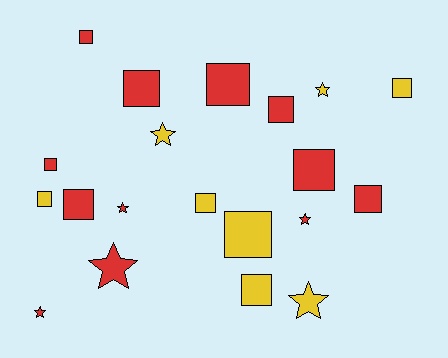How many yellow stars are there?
There are 3 yellow stars.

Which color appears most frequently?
Red, with 12 objects.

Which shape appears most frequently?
Square, with 13 objects.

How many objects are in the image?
There are 20 objects.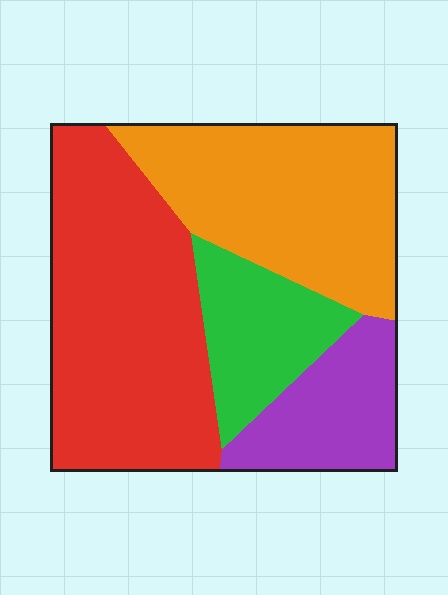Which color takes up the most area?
Red, at roughly 40%.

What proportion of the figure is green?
Green covers 14% of the figure.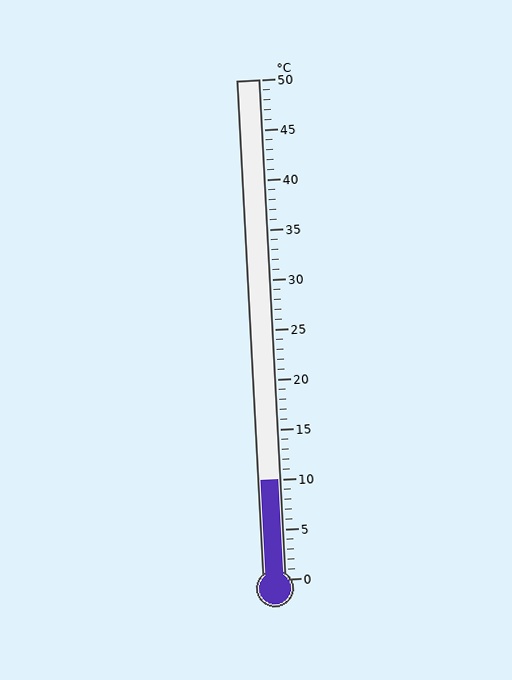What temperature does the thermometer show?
The thermometer shows approximately 10°C.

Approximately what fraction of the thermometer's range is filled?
The thermometer is filled to approximately 20% of its range.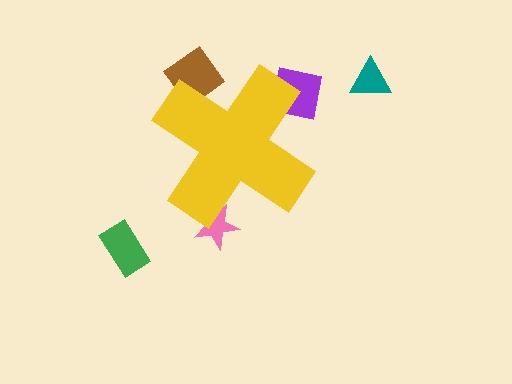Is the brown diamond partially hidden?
Yes, the brown diamond is partially hidden behind the yellow cross.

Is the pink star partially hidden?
Yes, the pink star is partially hidden behind the yellow cross.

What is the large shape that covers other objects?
A yellow cross.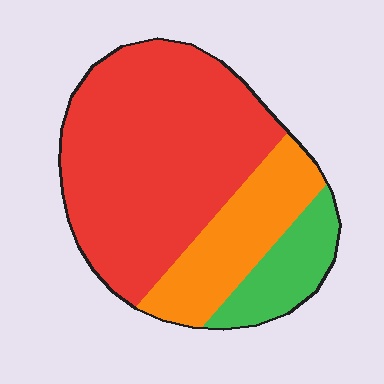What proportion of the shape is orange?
Orange covers 23% of the shape.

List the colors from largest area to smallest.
From largest to smallest: red, orange, green.